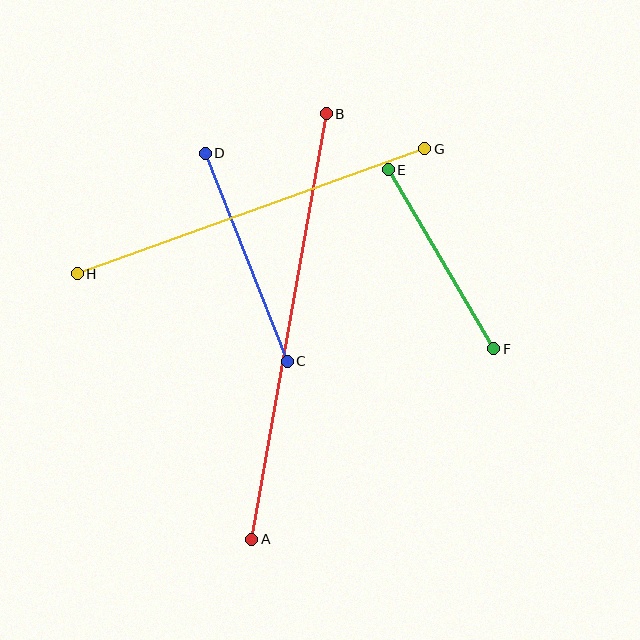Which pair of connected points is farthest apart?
Points A and B are farthest apart.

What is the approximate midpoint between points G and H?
The midpoint is at approximately (251, 211) pixels.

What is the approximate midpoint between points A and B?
The midpoint is at approximately (289, 327) pixels.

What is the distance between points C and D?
The distance is approximately 223 pixels.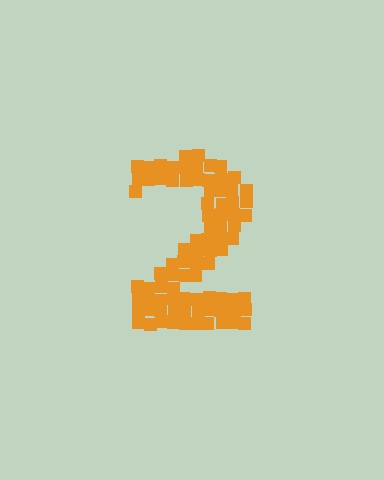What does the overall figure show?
The overall figure shows the digit 2.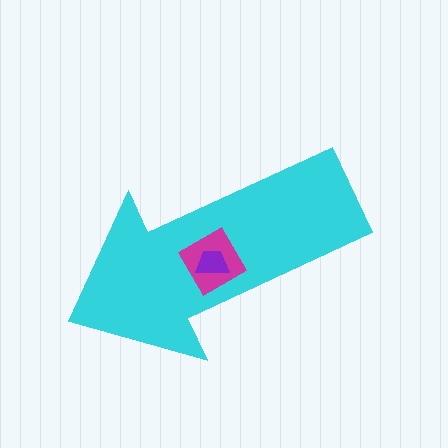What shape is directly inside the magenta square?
The purple trapezoid.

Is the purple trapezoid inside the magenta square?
Yes.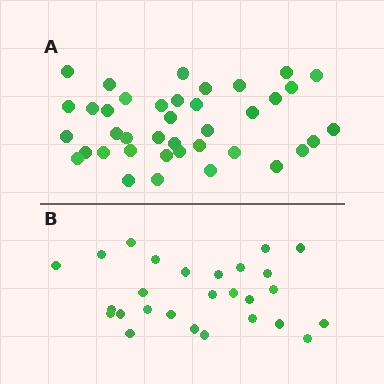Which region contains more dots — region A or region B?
Region A (the top region) has more dots.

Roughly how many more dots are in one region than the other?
Region A has roughly 12 or so more dots than region B.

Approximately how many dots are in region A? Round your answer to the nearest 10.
About 40 dots. (The exact count is 39, which rounds to 40.)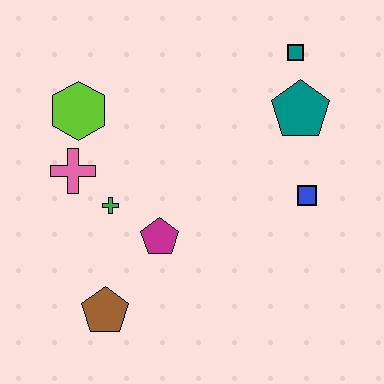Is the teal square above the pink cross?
Yes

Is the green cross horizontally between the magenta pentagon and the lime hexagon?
Yes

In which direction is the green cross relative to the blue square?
The green cross is to the left of the blue square.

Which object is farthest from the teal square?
The brown pentagon is farthest from the teal square.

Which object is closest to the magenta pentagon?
The green cross is closest to the magenta pentagon.